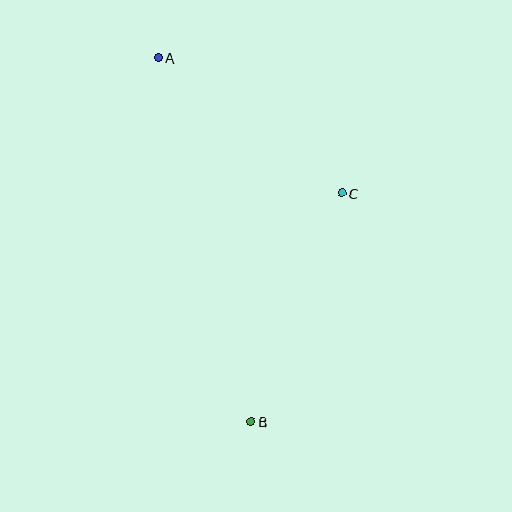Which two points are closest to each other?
Points A and C are closest to each other.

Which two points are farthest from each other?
Points A and B are farthest from each other.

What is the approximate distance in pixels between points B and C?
The distance between B and C is approximately 246 pixels.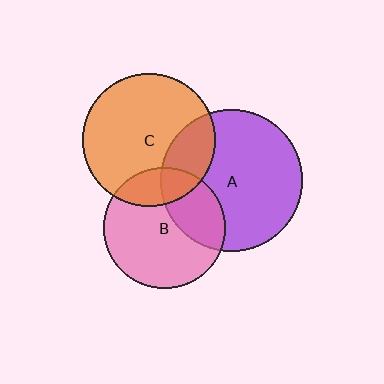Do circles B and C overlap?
Yes.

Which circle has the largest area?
Circle A (purple).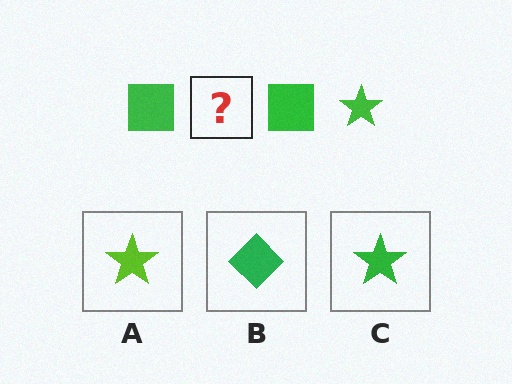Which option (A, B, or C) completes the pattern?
C.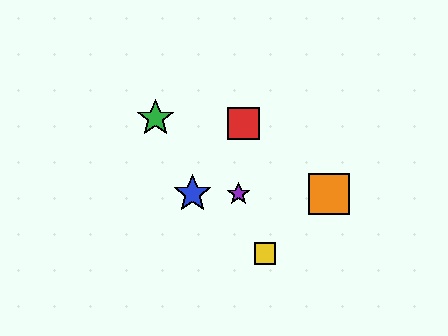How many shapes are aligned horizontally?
3 shapes (the blue star, the purple star, the orange square) are aligned horizontally.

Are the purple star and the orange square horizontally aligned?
Yes, both are at y≈194.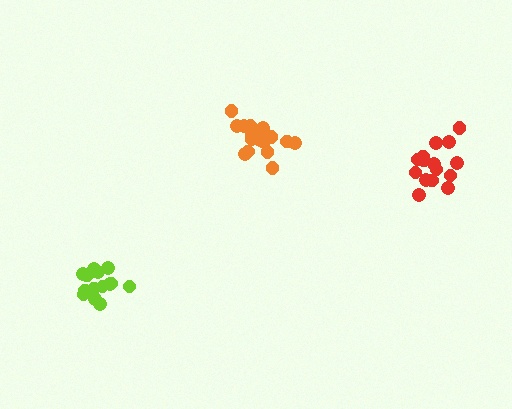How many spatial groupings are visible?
There are 3 spatial groupings.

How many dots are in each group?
Group 1: 15 dots, Group 2: 17 dots, Group 3: 14 dots (46 total).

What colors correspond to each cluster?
The clusters are colored: red, orange, lime.